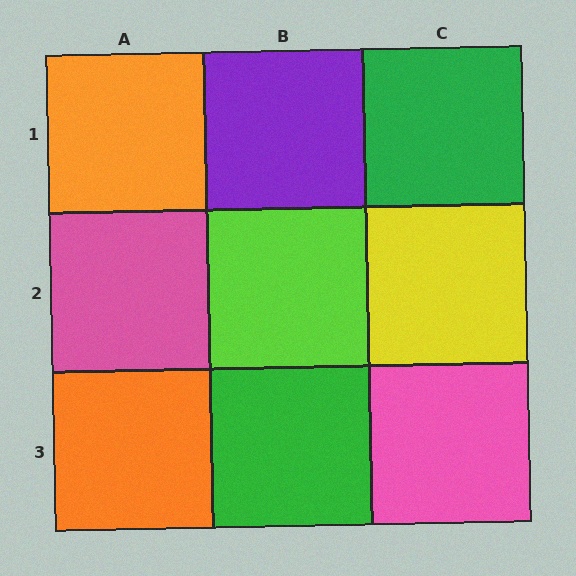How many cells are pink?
2 cells are pink.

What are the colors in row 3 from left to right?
Orange, green, pink.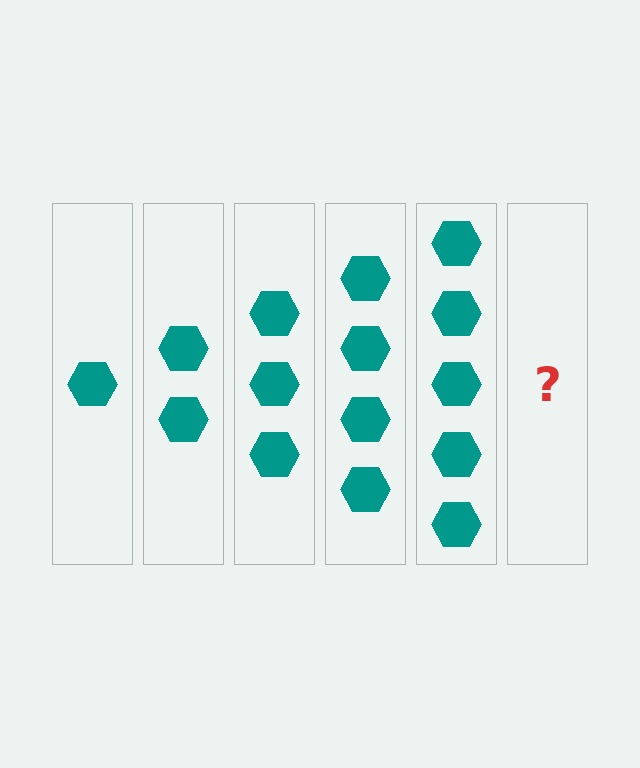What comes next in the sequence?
The next element should be 6 hexagons.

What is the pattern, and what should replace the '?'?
The pattern is that each step adds one more hexagon. The '?' should be 6 hexagons.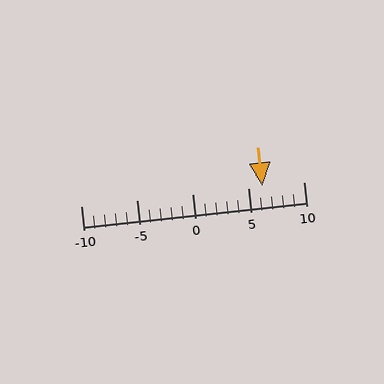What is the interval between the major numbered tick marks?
The major tick marks are spaced 5 units apart.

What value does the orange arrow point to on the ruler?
The orange arrow points to approximately 6.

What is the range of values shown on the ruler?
The ruler shows values from -10 to 10.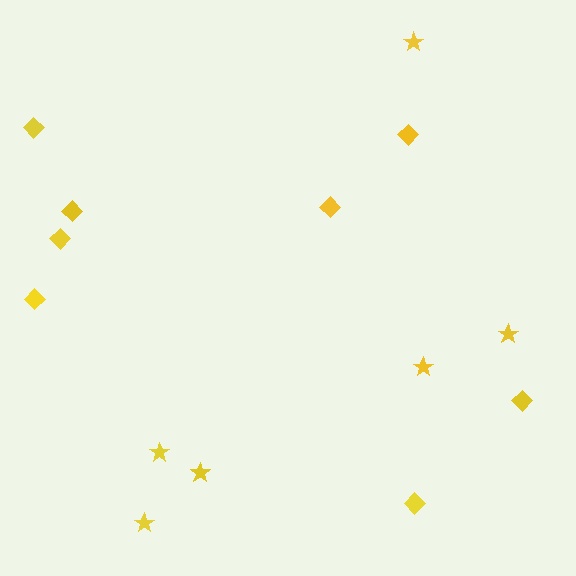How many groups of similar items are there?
There are 2 groups: one group of diamonds (8) and one group of stars (6).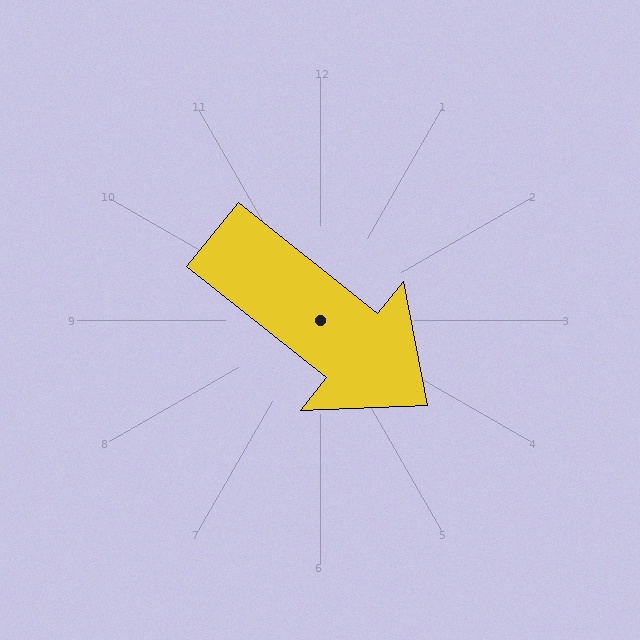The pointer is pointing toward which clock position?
Roughly 4 o'clock.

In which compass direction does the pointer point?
Southeast.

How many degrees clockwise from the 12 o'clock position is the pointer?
Approximately 129 degrees.